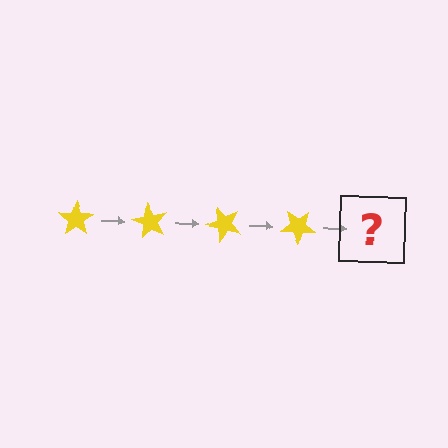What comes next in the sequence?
The next element should be a yellow star rotated 240 degrees.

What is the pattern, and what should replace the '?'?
The pattern is that the star rotates 60 degrees each step. The '?' should be a yellow star rotated 240 degrees.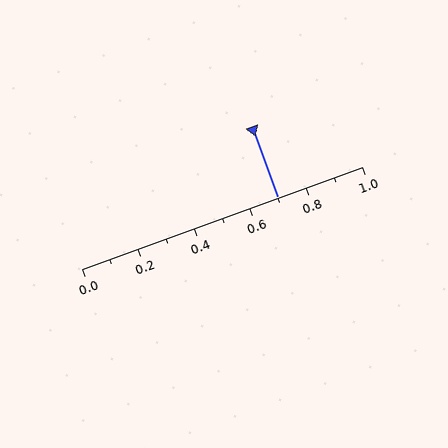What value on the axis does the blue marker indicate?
The marker indicates approximately 0.7.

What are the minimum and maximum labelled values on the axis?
The axis runs from 0.0 to 1.0.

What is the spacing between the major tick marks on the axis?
The major ticks are spaced 0.2 apart.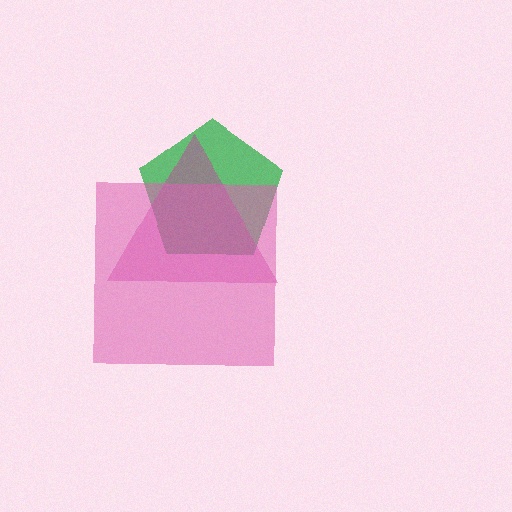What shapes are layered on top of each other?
The layered shapes are: a green pentagon, a magenta triangle, a pink square.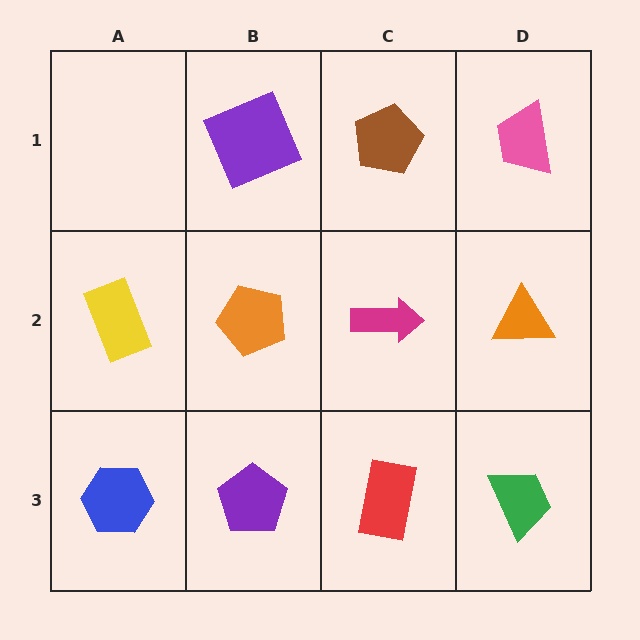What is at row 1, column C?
A brown pentagon.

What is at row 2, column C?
A magenta arrow.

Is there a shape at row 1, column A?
No, that cell is empty.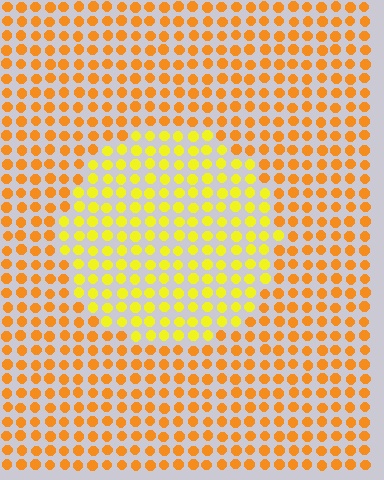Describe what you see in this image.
The image is filled with small orange elements in a uniform arrangement. A circle-shaped region is visible where the elements are tinted to a slightly different hue, forming a subtle color boundary.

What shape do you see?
I see a circle.